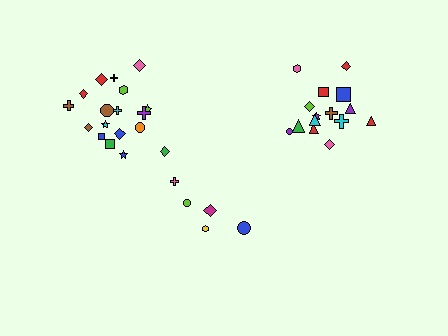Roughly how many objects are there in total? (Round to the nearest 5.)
Roughly 40 objects in total.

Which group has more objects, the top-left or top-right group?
The top-left group.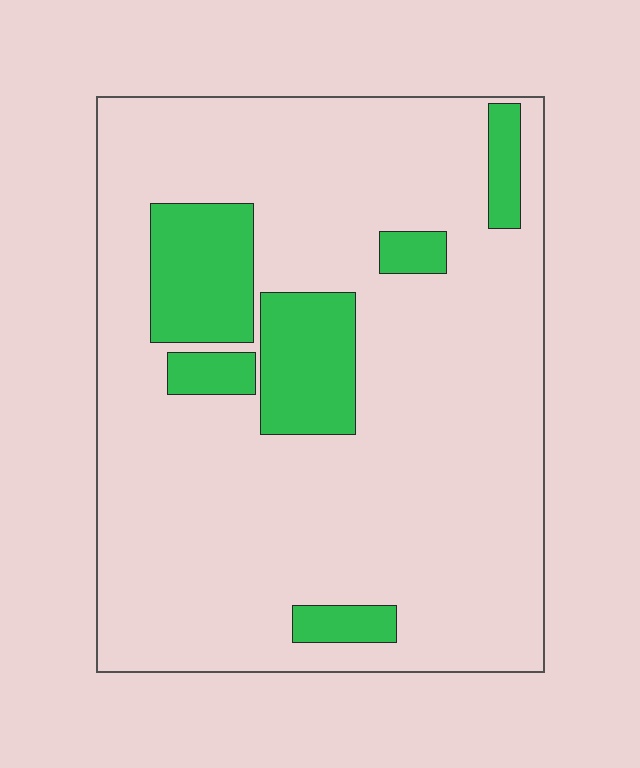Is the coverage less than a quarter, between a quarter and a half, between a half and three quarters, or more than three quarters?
Less than a quarter.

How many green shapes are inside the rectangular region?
6.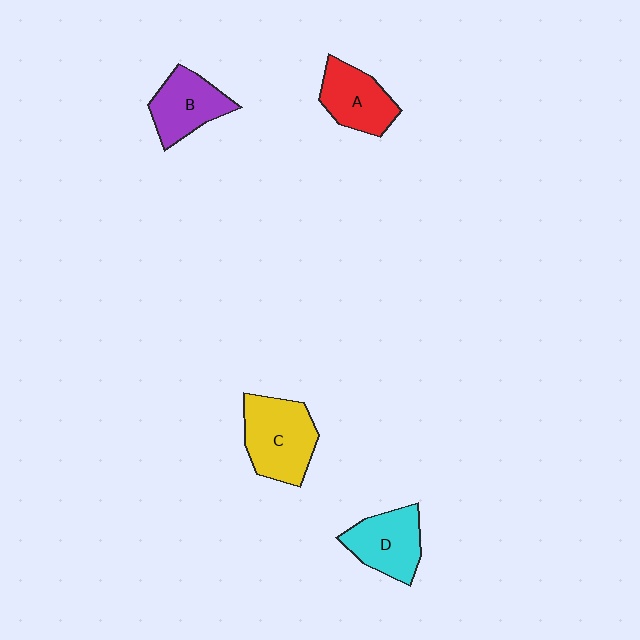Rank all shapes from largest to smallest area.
From largest to smallest: C (yellow), D (cyan), B (purple), A (red).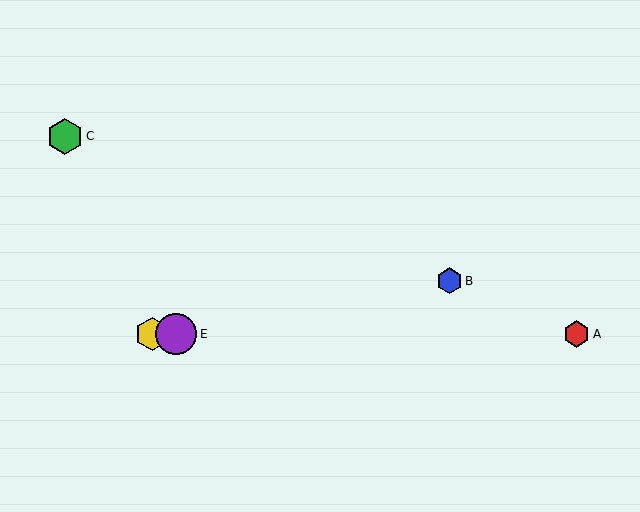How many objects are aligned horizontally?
3 objects (A, D, E) are aligned horizontally.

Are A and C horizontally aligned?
No, A is at y≈334 and C is at y≈136.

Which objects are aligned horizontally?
Objects A, D, E are aligned horizontally.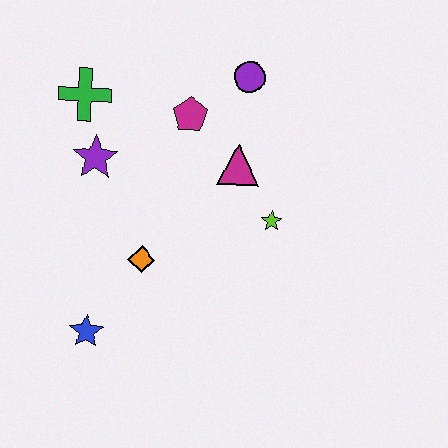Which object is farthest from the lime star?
The green cross is farthest from the lime star.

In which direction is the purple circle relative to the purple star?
The purple circle is to the right of the purple star.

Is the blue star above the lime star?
No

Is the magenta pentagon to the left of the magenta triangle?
Yes